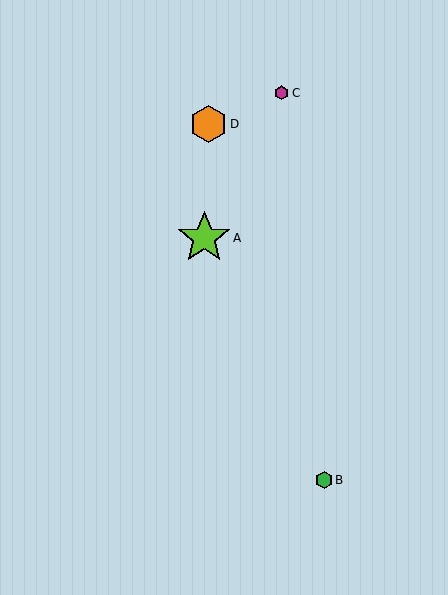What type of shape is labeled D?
Shape D is an orange hexagon.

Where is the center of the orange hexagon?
The center of the orange hexagon is at (208, 124).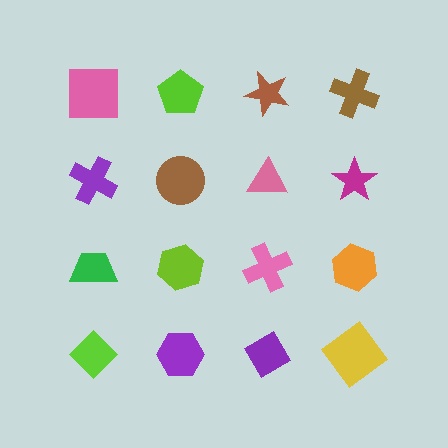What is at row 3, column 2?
A lime hexagon.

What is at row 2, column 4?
A magenta star.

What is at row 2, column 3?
A pink triangle.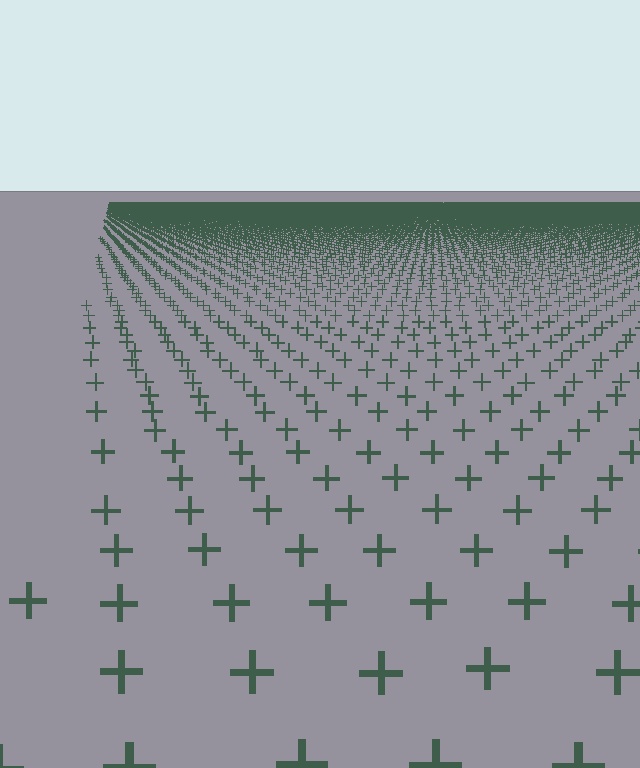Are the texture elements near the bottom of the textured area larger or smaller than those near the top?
Larger. Near the bottom, elements are closer to the viewer and appear at a bigger on-screen size.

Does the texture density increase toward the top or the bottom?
Density increases toward the top.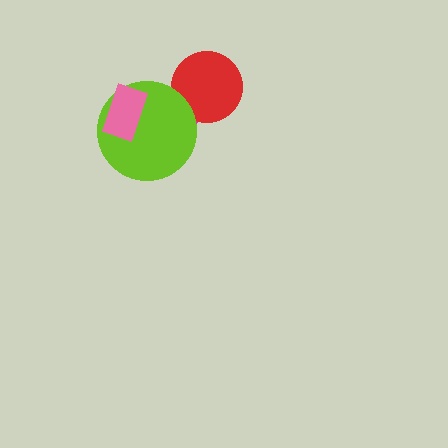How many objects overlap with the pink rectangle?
1 object overlaps with the pink rectangle.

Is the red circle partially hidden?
Yes, it is partially covered by another shape.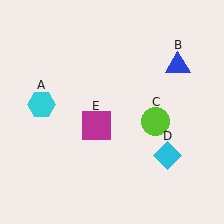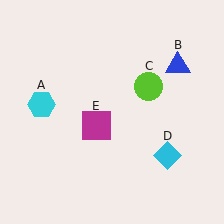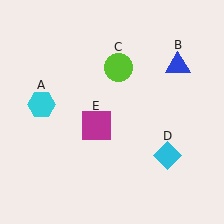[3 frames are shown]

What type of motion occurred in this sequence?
The lime circle (object C) rotated counterclockwise around the center of the scene.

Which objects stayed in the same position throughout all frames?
Cyan hexagon (object A) and blue triangle (object B) and cyan diamond (object D) and magenta square (object E) remained stationary.